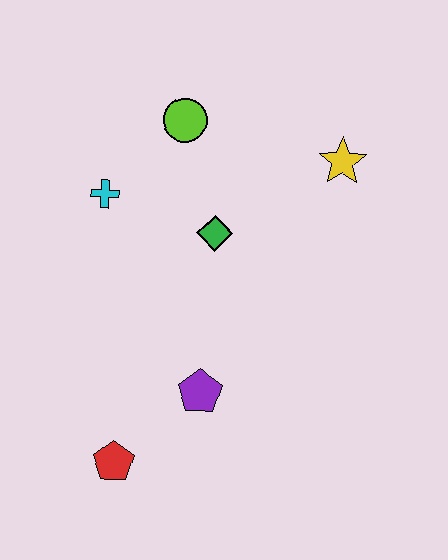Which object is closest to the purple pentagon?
The red pentagon is closest to the purple pentagon.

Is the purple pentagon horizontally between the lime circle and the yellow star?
Yes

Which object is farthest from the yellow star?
The red pentagon is farthest from the yellow star.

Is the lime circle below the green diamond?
No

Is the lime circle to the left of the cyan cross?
No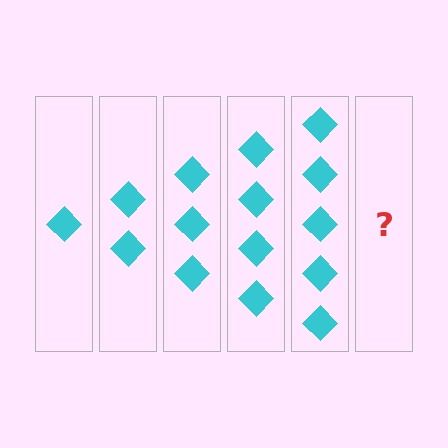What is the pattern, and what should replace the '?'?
The pattern is that each step adds one more diamond. The '?' should be 6 diamonds.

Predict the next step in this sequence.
The next step is 6 diamonds.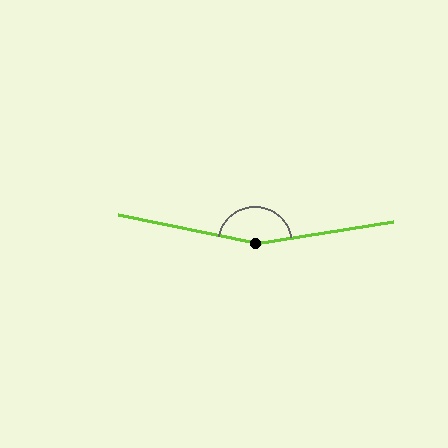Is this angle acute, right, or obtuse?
It is obtuse.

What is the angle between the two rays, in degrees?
Approximately 159 degrees.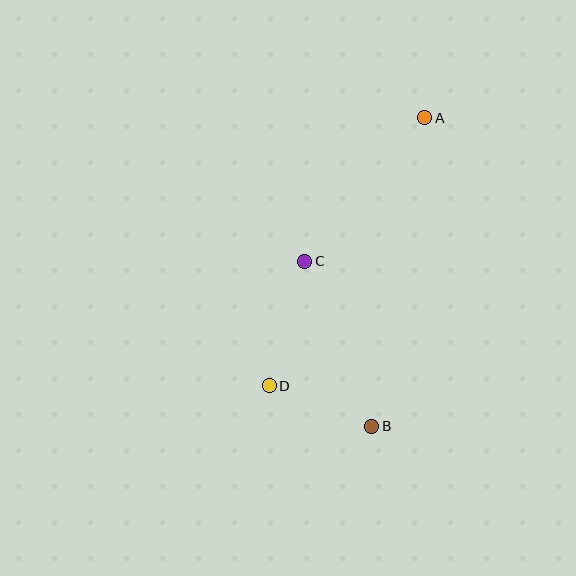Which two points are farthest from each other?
Points A and B are farthest from each other.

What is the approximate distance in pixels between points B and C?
The distance between B and C is approximately 178 pixels.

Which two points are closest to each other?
Points B and D are closest to each other.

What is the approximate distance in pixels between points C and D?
The distance between C and D is approximately 130 pixels.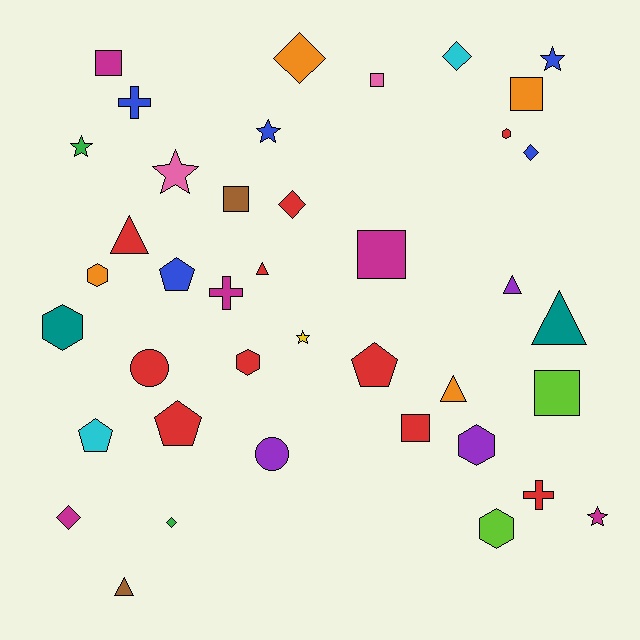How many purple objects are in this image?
There are 3 purple objects.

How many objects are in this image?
There are 40 objects.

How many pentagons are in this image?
There are 4 pentagons.